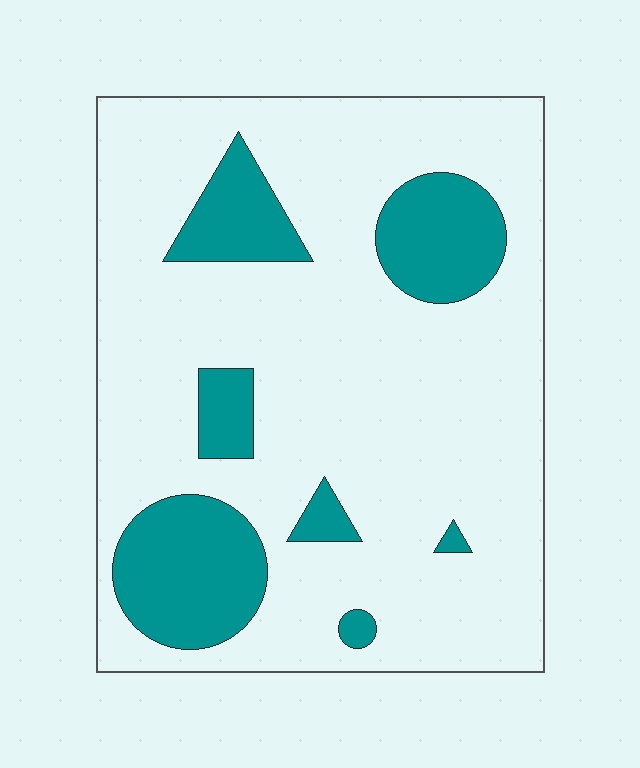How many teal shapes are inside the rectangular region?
7.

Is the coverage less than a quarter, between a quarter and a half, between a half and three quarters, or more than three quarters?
Less than a quarter.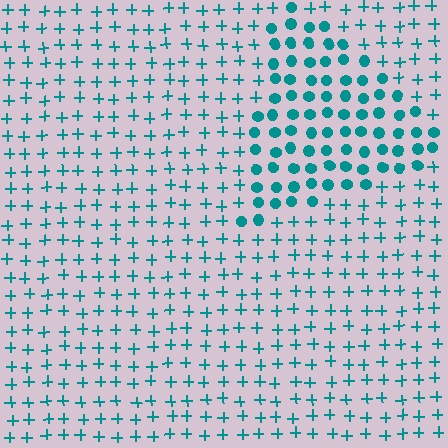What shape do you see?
I see a triangle.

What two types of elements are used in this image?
The image uses circles inside the triangle region and plus signs outside it.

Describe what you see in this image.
The image is filled with small teal elements arranged in a uniform grid. A triangle-shaped region contains circles, while the surrounding area contains plus signs. The boundary is defined purely by the change in element shape.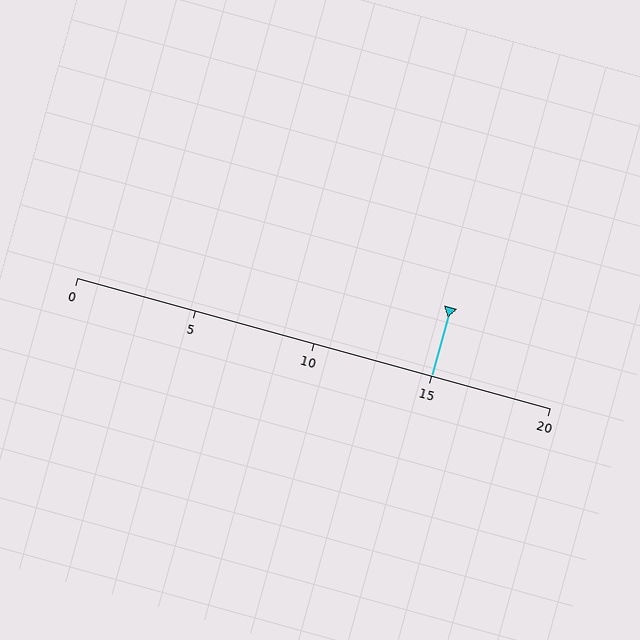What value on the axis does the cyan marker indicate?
The marker indicates approximately 15.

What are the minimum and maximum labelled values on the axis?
The axis runs from 0 to 20.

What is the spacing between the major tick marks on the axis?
The major ticks are spaced 5 apart.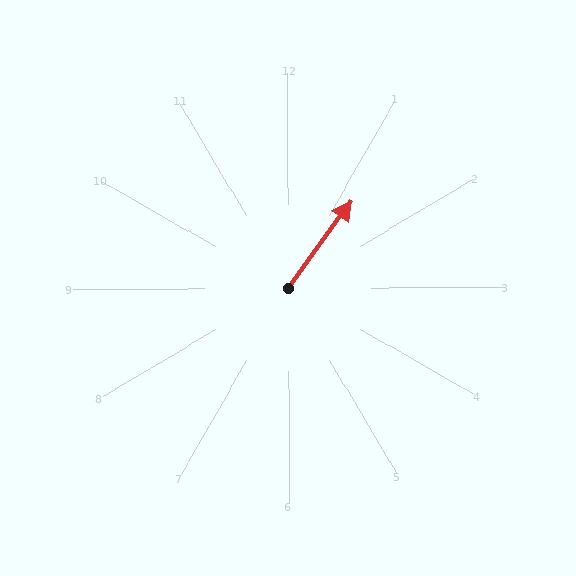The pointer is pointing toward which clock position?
Roughly 1 o'clock.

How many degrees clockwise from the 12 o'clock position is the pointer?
Approximately 36 degrees.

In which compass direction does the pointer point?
Northeast.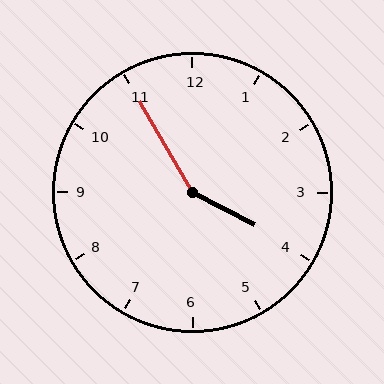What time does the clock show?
3:55.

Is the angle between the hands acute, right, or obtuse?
It is obtuse.